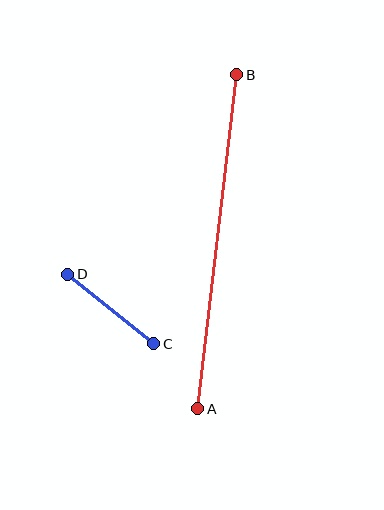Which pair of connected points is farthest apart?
Points A and B are farthest apart.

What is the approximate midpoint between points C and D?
The midpoint is at approximately (111, 309) pixels.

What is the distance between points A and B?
The distance is approximately 336 pixels.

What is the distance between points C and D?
The distance is approximately 111 pixels.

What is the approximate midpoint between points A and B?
The midpoint is at approximately (217, 242) pixels.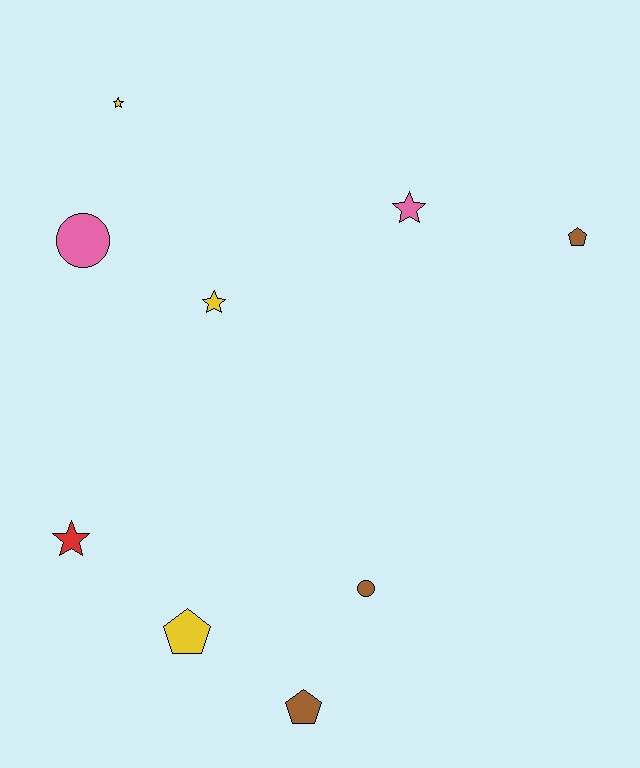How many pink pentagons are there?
There are no pink pentagons.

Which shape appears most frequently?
Star, with 4 objects.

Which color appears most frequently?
Yellow, with 3 objects.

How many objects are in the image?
There are 9 objects.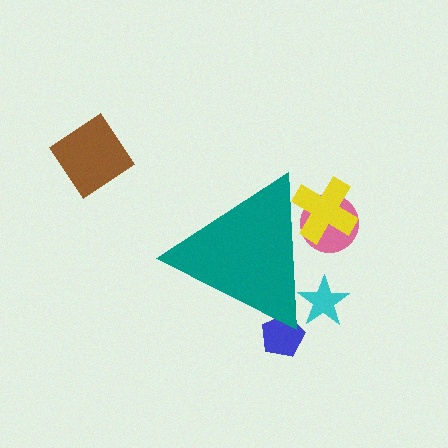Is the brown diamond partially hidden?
No, the brown diamond is fully visible.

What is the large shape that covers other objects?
A teal triangle.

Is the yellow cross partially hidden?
Yes, the yellow cross is partially hidden behind the teal triangle.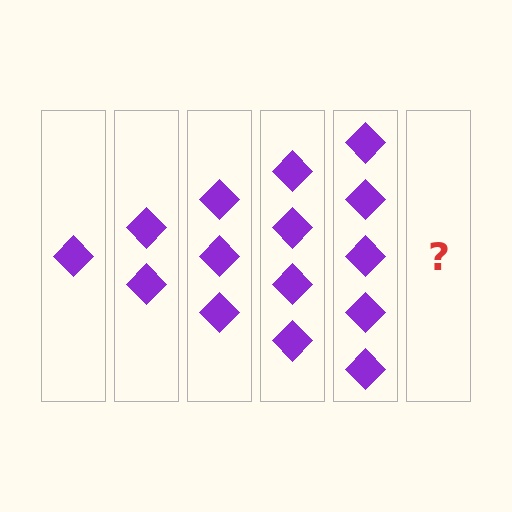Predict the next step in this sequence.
The next step is 6 diamonds.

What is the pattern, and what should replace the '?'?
The pattern is that each step adds one more diamond. The '?' should be 6 diamonds.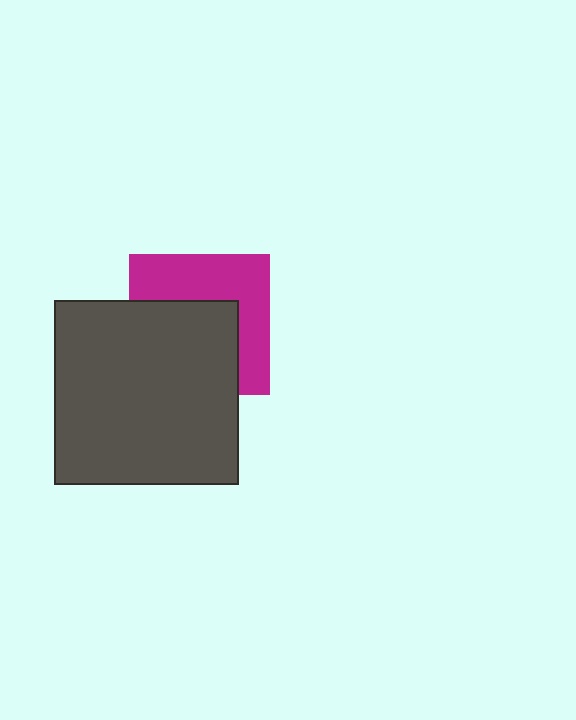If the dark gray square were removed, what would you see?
You would see the complete magenta square.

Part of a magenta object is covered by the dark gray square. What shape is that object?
It is a square.